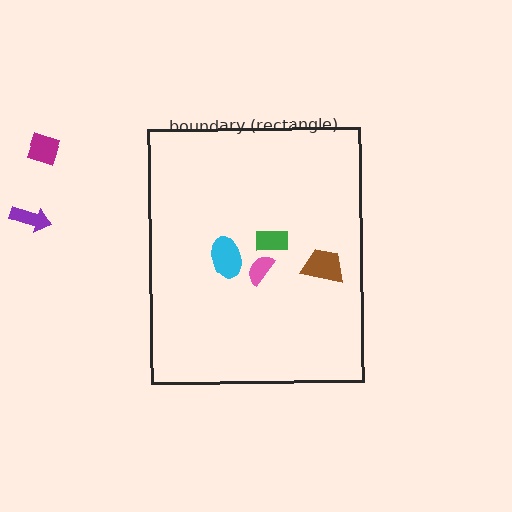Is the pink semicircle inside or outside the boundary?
Inside.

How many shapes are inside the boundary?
4 inside, 2 outside.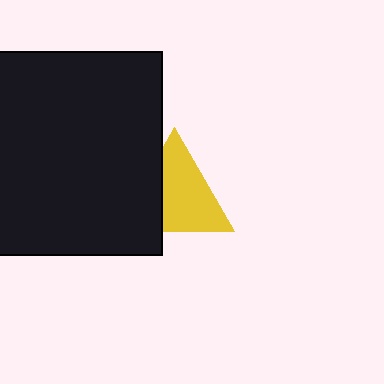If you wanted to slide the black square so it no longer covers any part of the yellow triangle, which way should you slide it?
Slide it left — that is the most direct way to separate the two shapes.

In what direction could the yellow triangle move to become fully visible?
The yellow triangle could move right. That would shift it out from behind the black square entirely.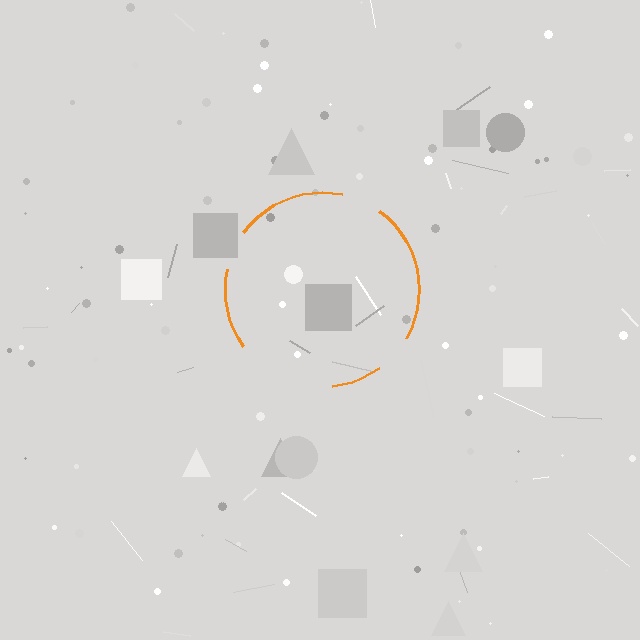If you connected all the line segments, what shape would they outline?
They would outline a circle.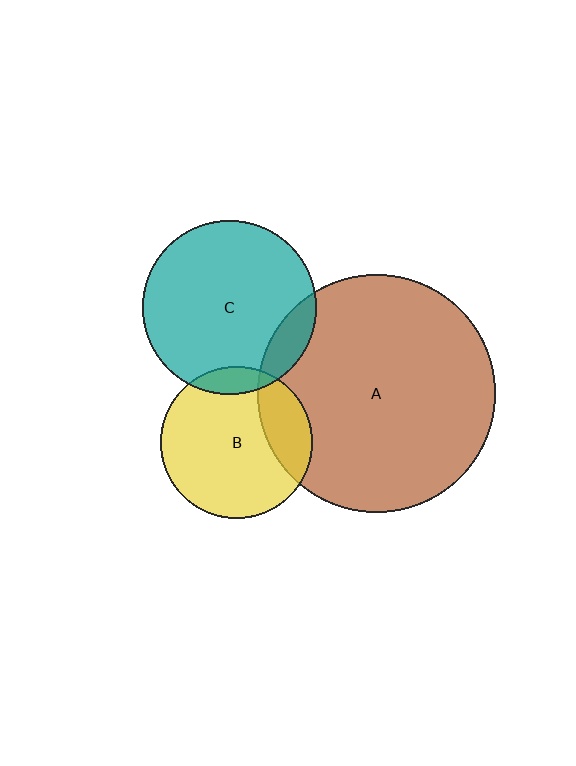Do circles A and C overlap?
Yes.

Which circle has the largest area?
Circle A (brown).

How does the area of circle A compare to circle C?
Approximately 1.9 times.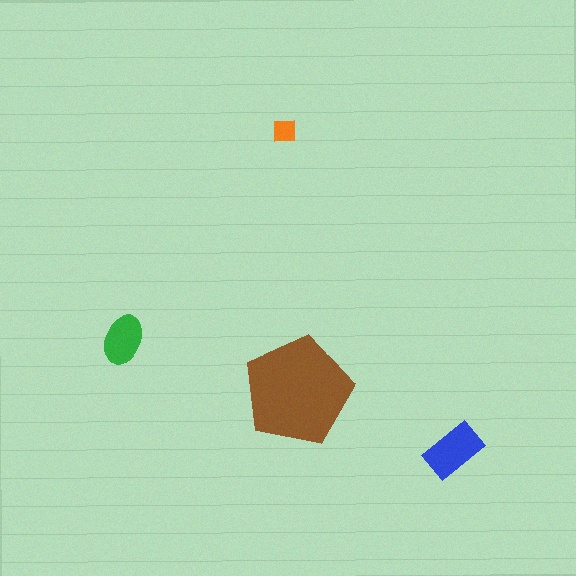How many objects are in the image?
There are 4 objects in the image.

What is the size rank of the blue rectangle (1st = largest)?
2nd.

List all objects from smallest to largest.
The orange square, the green ellipse, the blue rectangle, the brown pentagon.